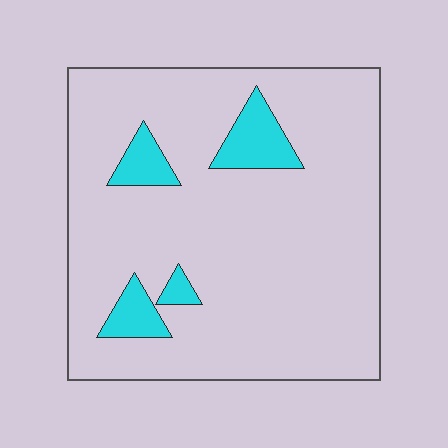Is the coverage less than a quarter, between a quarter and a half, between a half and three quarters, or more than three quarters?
Less than a quarter.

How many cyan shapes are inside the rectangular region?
4.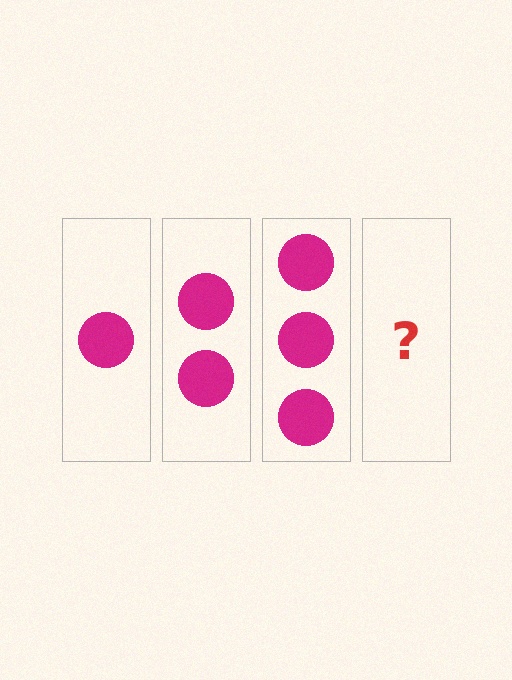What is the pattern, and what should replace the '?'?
The pattern is that each step adds one more circle. The '?' should be 4 circles.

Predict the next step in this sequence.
The next step is 4 circles.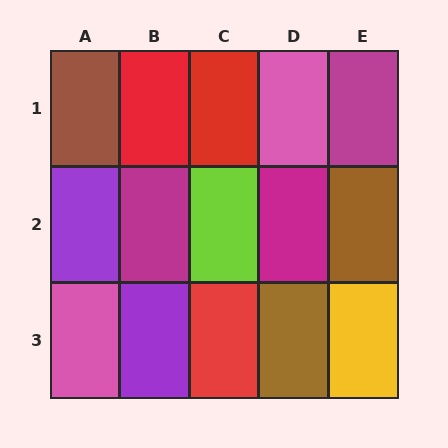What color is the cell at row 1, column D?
Pink.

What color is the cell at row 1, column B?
Red.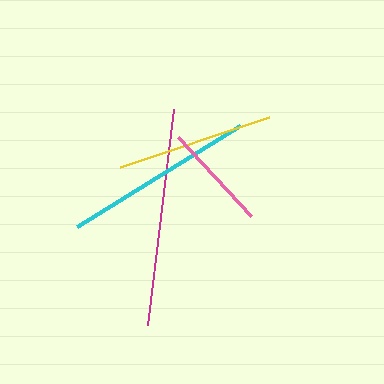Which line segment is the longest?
The magenta line is the longest at approximately 218 pixels.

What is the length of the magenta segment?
The magenta segment is approximately 218 pixels long.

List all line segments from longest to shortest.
From longest to shortest: magenta, cyan, yellow, pink.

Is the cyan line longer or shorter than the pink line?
The cyan line is longer than the pink line.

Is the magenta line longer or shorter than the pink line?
The magenta line is longer than the pink line.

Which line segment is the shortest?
The pink line is the shortest at approximately 108 pixels.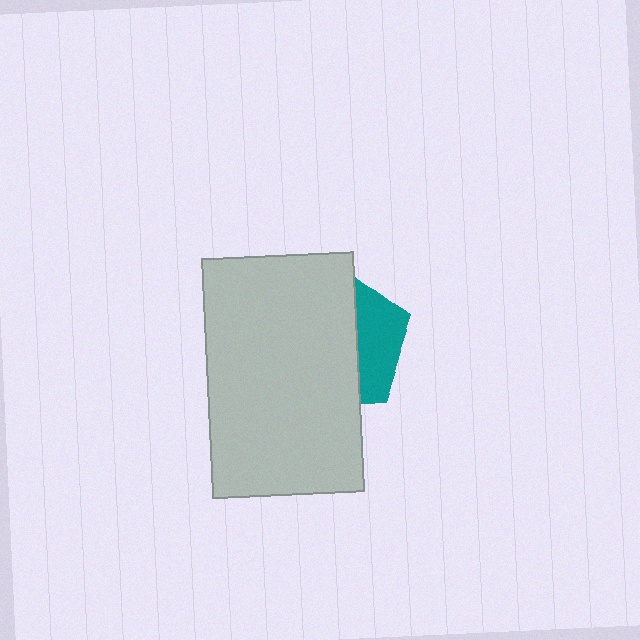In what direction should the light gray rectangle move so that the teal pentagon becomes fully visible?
The light gray rectangle should move left. That is the shortest direction to clear the overlap and leave the teal pentagon fully visible.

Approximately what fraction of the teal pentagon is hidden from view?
Roughly 69% of the teal pentagon is hidden behind the light gray rectangle.